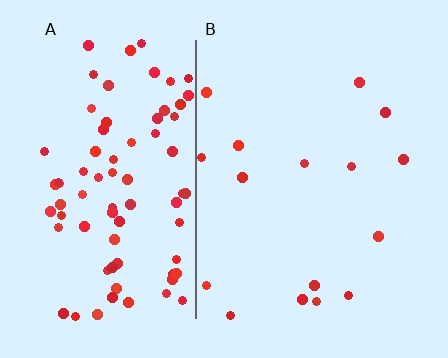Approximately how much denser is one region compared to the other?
Approximately 5.1× — region A over region B.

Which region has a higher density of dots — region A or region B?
A (the left).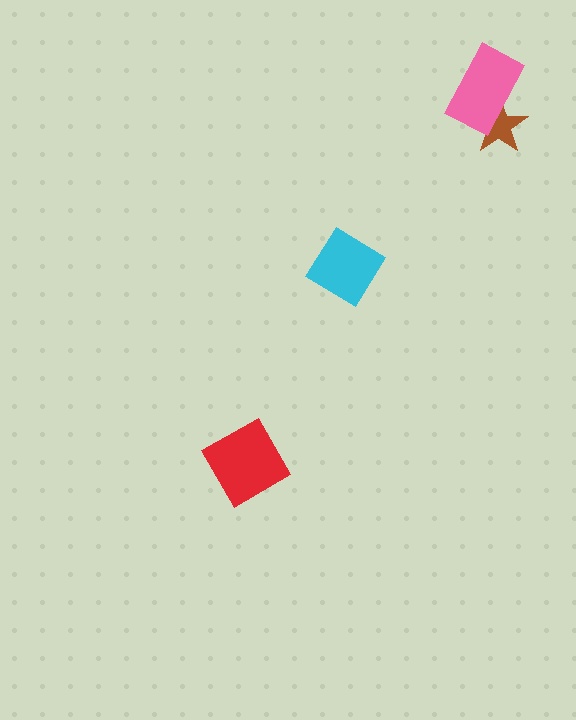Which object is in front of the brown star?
The pink rectangle is in front of the brown star.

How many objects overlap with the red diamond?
0 objects overlap with the red diamond.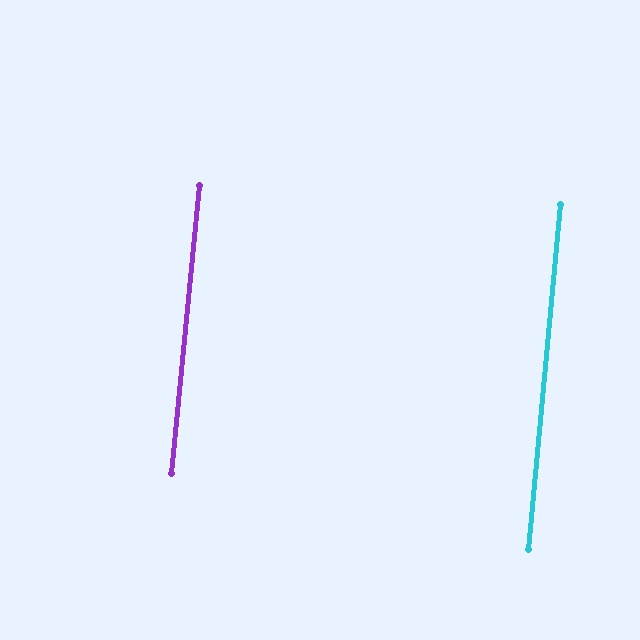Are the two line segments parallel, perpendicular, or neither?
Parallel — their directions differ by only 0.1°.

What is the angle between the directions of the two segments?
Approximately 0 degrees.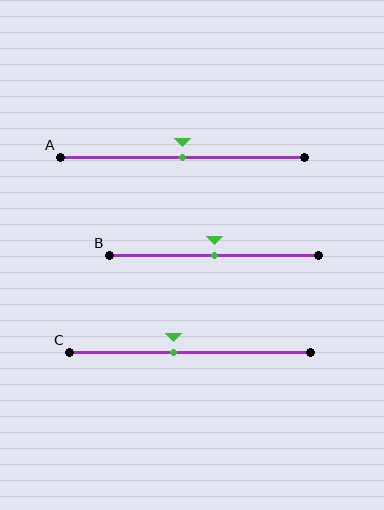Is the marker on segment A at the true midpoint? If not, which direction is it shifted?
Yes, the marker on segment A is at the true midpoint.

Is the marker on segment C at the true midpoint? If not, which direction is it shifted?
No, the marker on segment C is shifted to the left by about 7% of the segment length.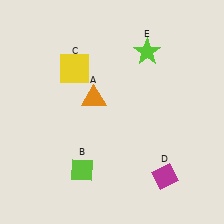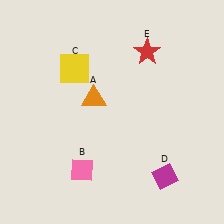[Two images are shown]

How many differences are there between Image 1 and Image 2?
There are 2 differences between the two images.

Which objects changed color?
B changed from lime to pink. E changed from lime to red.